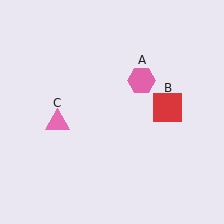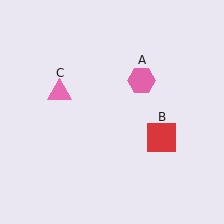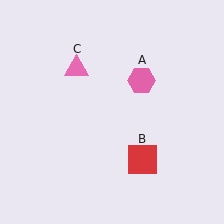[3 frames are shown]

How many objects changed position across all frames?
2 objects changed position: red square (object B), pink triangle (object C).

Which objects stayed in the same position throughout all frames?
Pink hexagon (object A) remained stationary.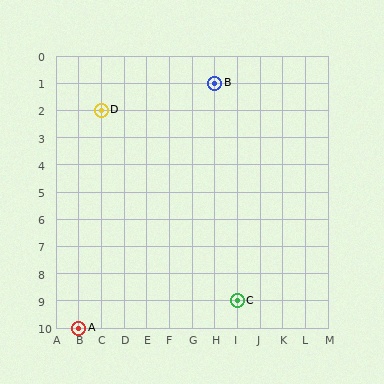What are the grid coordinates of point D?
Point D is at grid coordinates (C, 2).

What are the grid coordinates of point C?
Point C is at grid coordinates (I, 9).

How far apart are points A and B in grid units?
Points A and B are 6 columns and 9 rows apart (about 10.8 grid units diagonally).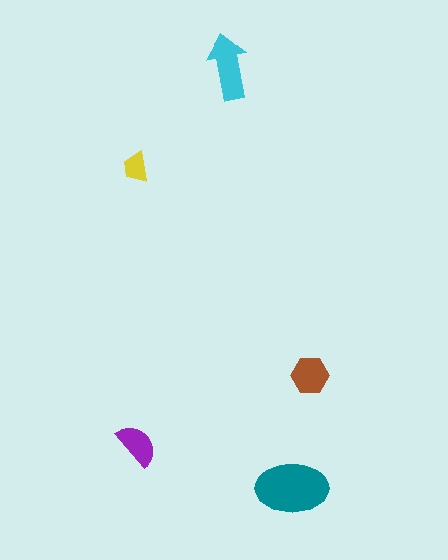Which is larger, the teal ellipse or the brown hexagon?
The teal ellipse.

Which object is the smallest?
The yellow trapezoid.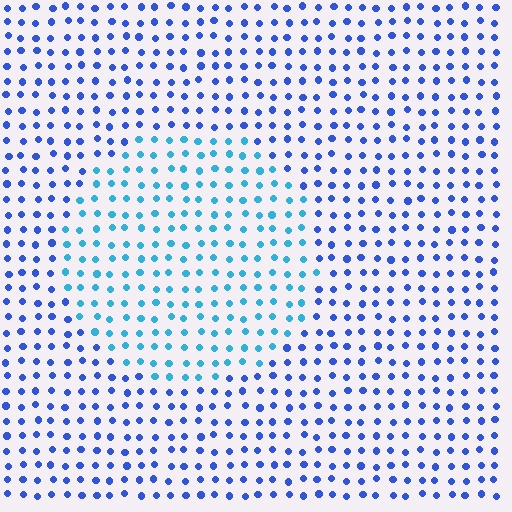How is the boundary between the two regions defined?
The boundary is defined purely by a slight shift in hue (about 34 degrees). Spacing, size, and orientation are identical on both sides.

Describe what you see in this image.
The image is filled with small blue elements in a uniform arrangement. A circle-shaped region is visible where the elements are tinted to a slightly different hue, forming a subtle color boundary.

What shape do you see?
I see a circle.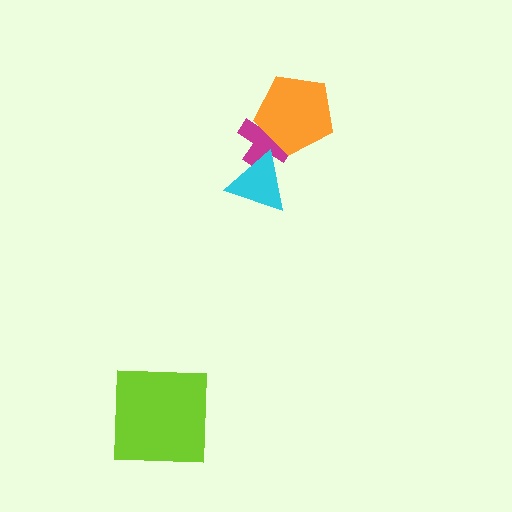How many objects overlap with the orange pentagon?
1 object overlaps with the orange pentagon.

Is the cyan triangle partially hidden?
No, no other shape covers it.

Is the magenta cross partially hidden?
Yes, it is partially covered by another shape.